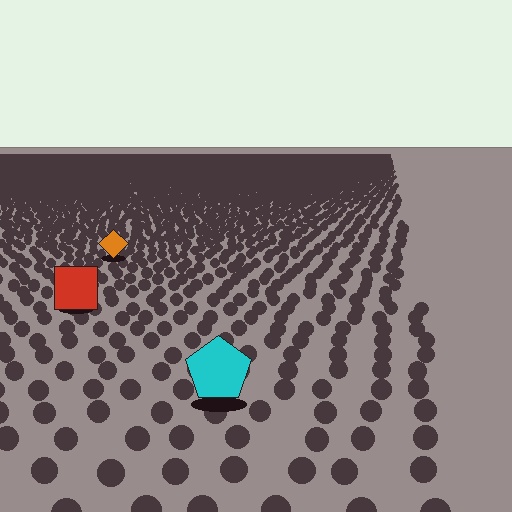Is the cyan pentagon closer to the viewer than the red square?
Yes. The cyan pentagon is closer — you can tell from the texture gradient: the ground texture is coarser near it.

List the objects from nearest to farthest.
From nearest to farthest: the cyan pentagon, the red square, the orange diamond.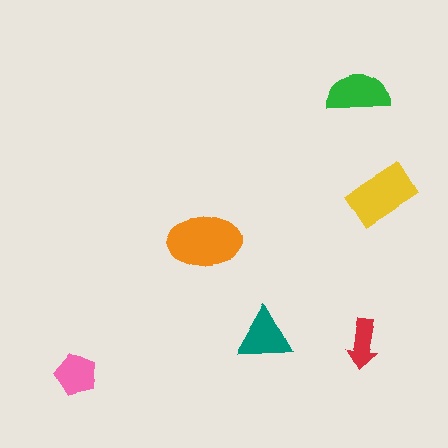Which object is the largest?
The orange ellipse.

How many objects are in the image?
There are 6 objects in the image.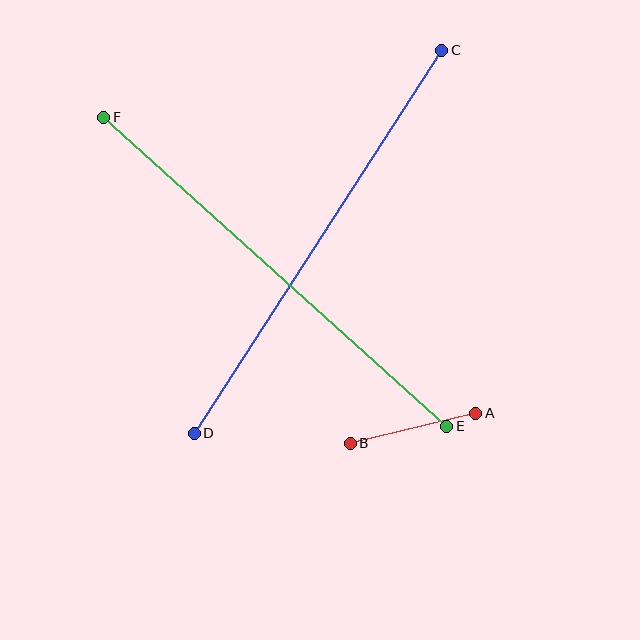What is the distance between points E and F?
The distance is approximately 462 pixels.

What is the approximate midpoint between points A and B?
The midpoint is at approximately (413, 428) pixels.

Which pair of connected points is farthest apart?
Points E and F are farthest apart.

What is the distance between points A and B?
The distance is approximately 129 pixels.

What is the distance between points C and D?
The distance is approximately 456 pixels.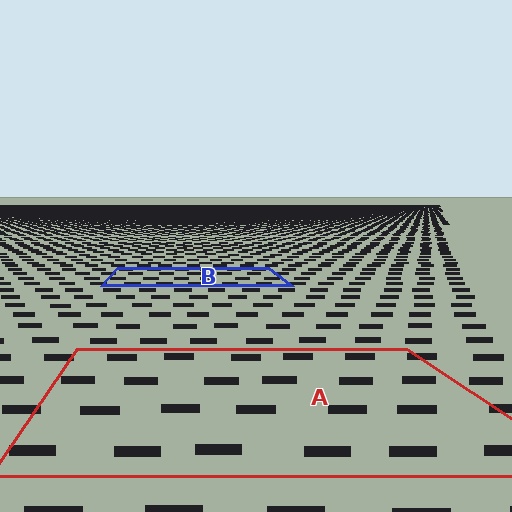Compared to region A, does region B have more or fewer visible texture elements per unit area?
Region B has more texture elements per unit area — they are packed more densely because it is farther away.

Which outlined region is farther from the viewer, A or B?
Region B is farther from the viewer — the texture elements inside it appear smaller and more densely packed.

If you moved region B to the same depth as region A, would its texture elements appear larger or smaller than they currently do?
They would appear larger. At a closer depth, the same texture elements are projected at a bigger on-screen size.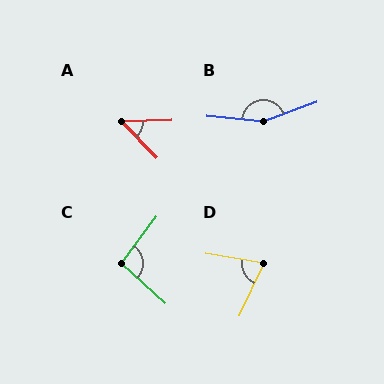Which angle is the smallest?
A, at approximately 48 degrees.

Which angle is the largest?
B, at approximately 155 degrees.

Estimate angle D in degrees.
Approximately 74 degrees.